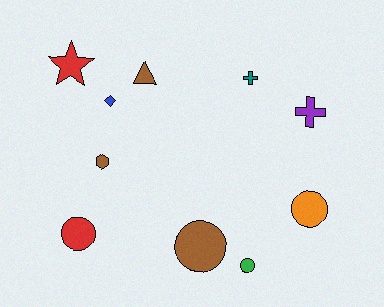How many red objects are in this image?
There are 2 red objects.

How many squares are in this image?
There are no squares.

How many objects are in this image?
There are 10 objects.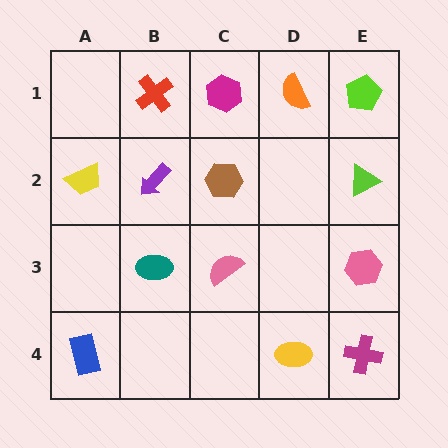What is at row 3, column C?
A pink semicircle.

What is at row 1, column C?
A magenta hexagon.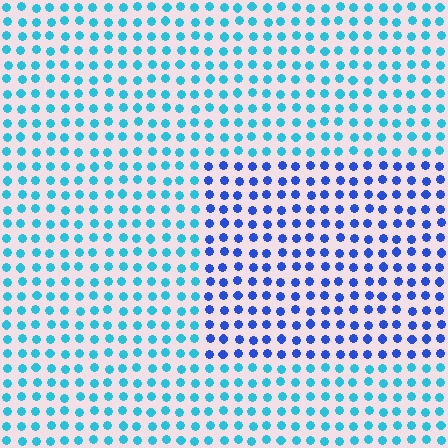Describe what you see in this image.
The image is filled with small cyan elements in a uniform arrangement. A rectangle-shaped region is visible where the elements are tinted to a slightly different hue, forming a subtle color boundary.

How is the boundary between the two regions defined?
The boundary is defined purely by a slight shift in hue (about 40 degrees). Spacing, size, and orientation are identical on both sides.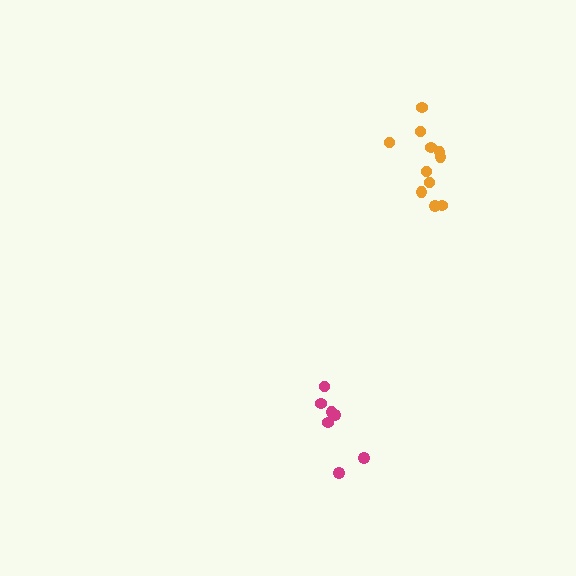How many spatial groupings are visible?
There are 2 spatial groupings.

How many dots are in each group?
Group 1: 11 dots, Group 2: 7 dots (18 total).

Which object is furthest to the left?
The magenta cluster is leftmost.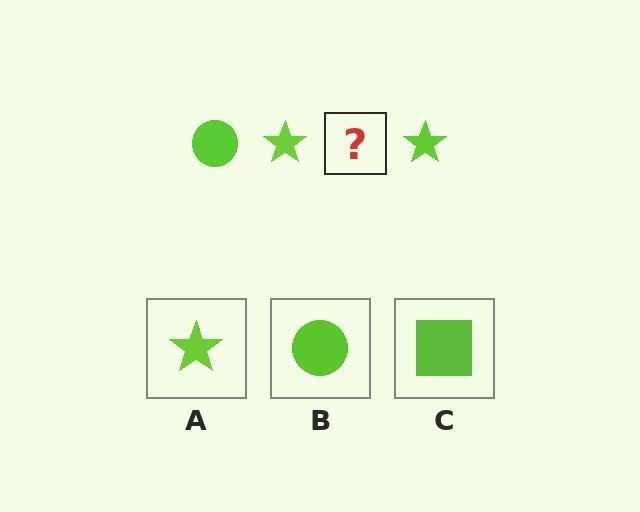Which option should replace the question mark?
Option B.